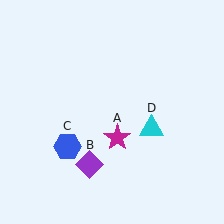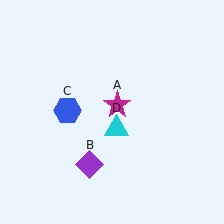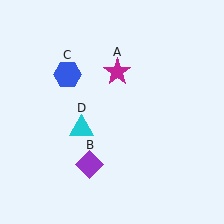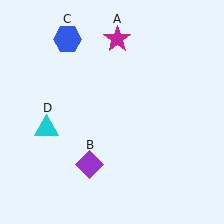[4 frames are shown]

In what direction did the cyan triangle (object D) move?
The cyan triangle (object D) moved left.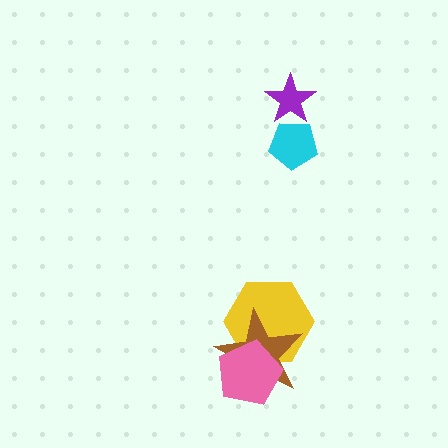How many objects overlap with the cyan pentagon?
1 object overlaps with the cyan pentagon.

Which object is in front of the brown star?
The pink pentagon is in front of the brown star.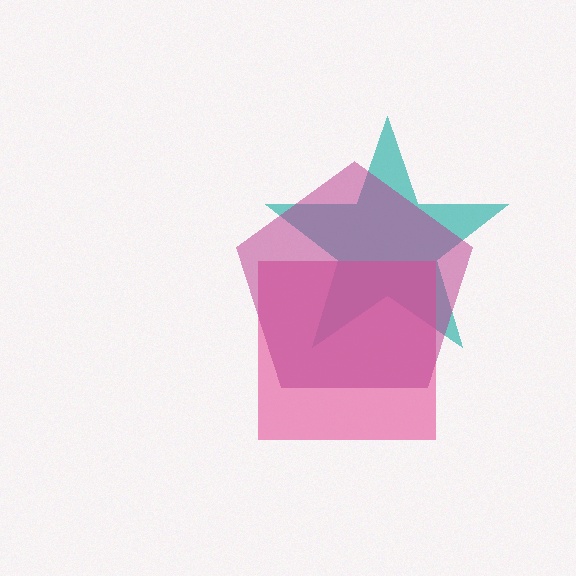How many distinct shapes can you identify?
There are 3 distinct shapes: a teal star, a pink square, a magenta pentagon.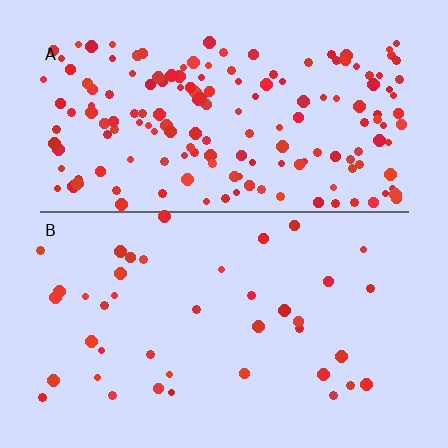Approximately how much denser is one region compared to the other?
Approximately 4.2× — region A over region B.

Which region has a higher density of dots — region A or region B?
A (the top).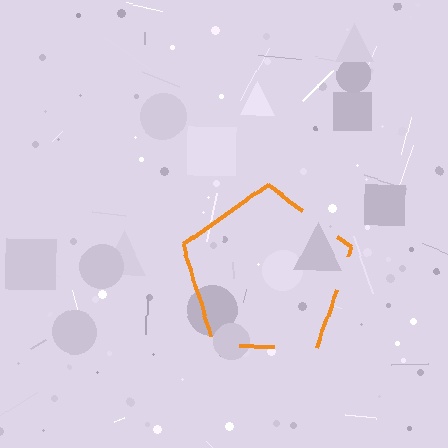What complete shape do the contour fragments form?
The contour fragments form a pentagon.